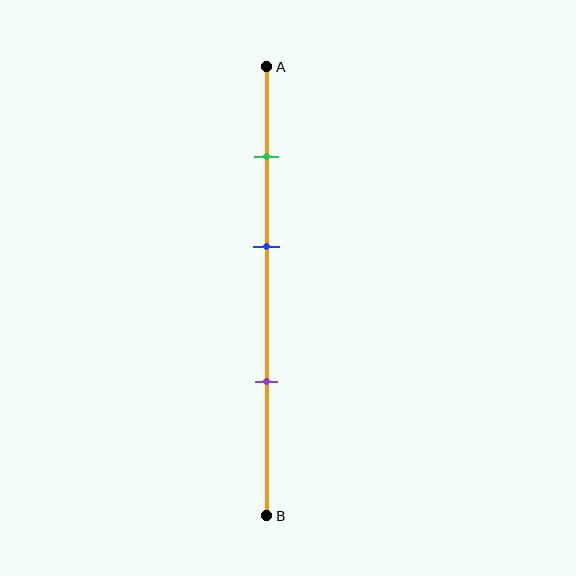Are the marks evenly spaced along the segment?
Yes, the marks are approximately evenly spaced.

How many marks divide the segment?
There are 3 marks dividing the segment.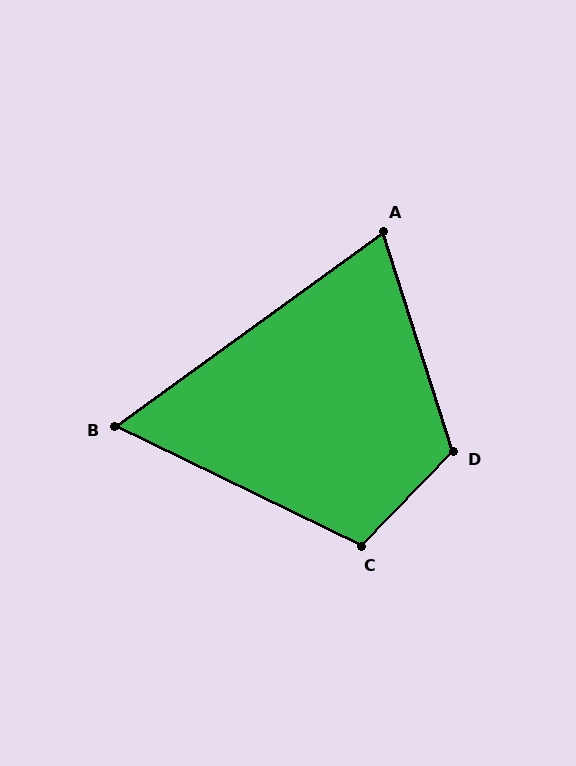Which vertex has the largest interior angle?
D, at approximately 118 degrees.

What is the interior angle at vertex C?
Approximately 108 degrees (obtuse).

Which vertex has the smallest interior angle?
B, at approximately 62 degrees.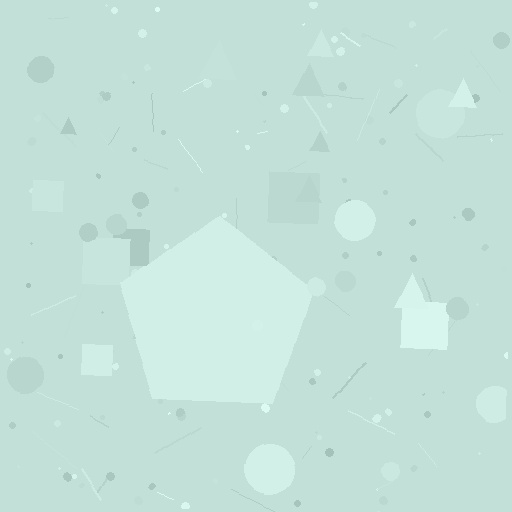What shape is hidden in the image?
A pentagon is hidden in the image.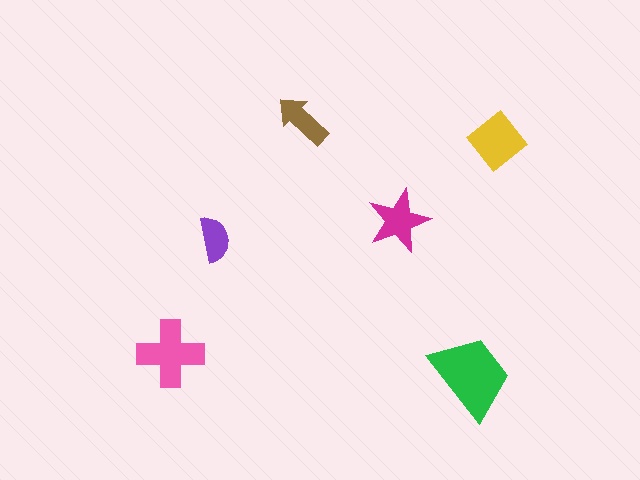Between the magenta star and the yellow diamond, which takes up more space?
The yellow diamond.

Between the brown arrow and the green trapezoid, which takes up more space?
The green trapezoid.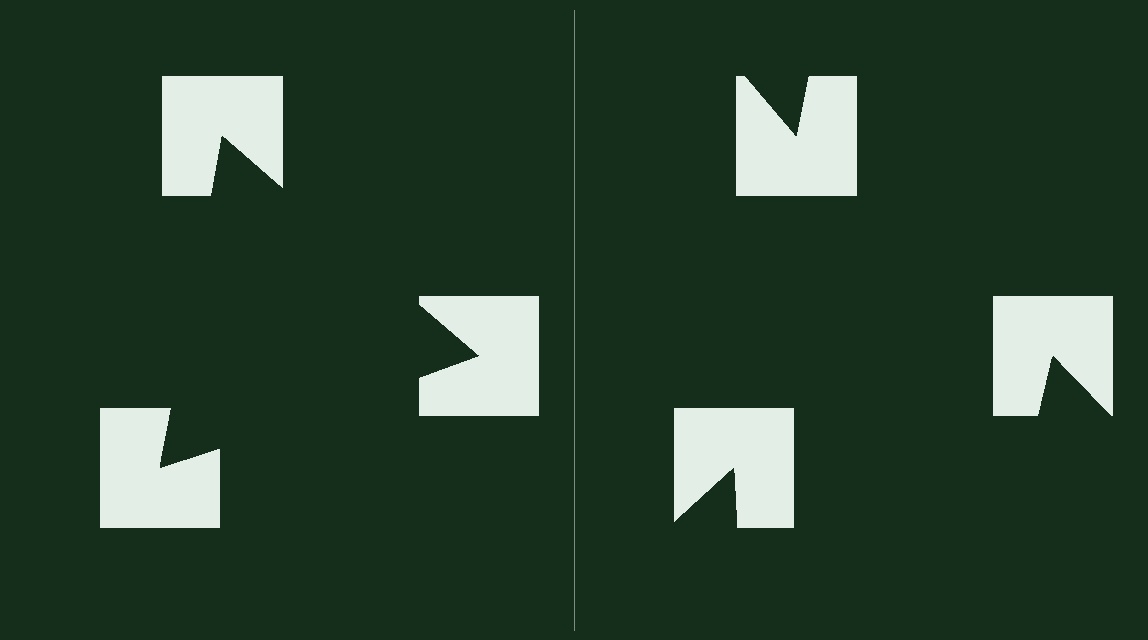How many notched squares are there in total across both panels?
6 — 3 on each side.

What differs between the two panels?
The notched squares are positioned identically on both sides; only the wedge orientations differ. On the left they align to a triangle; on the right they are misaligned.